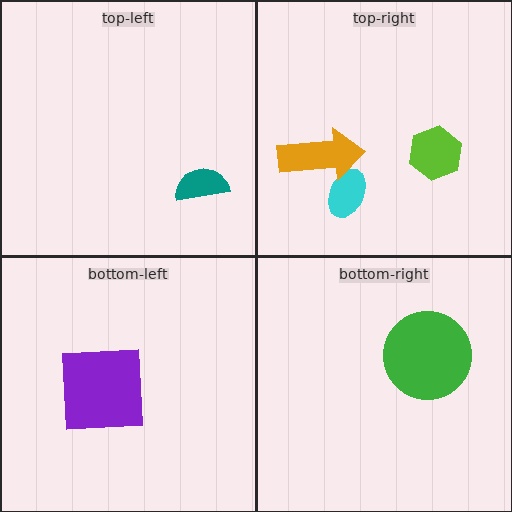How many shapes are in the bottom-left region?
1.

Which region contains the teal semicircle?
The top-left region.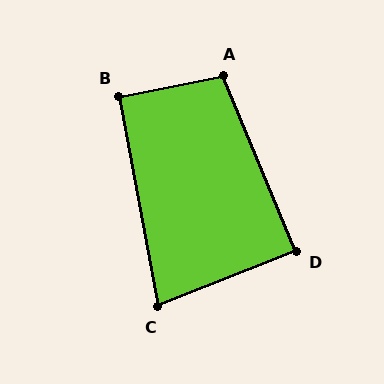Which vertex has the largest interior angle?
A, at approximately 101 degrees.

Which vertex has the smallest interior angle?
C, at approximately 79 degrees.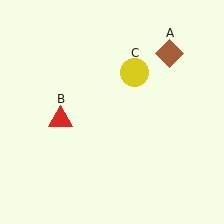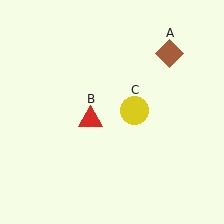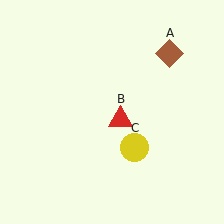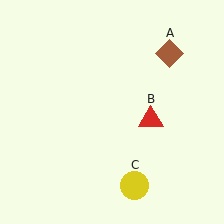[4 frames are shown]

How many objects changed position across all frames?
2 objects changed position: red triangle (object B), yellow circle (object C).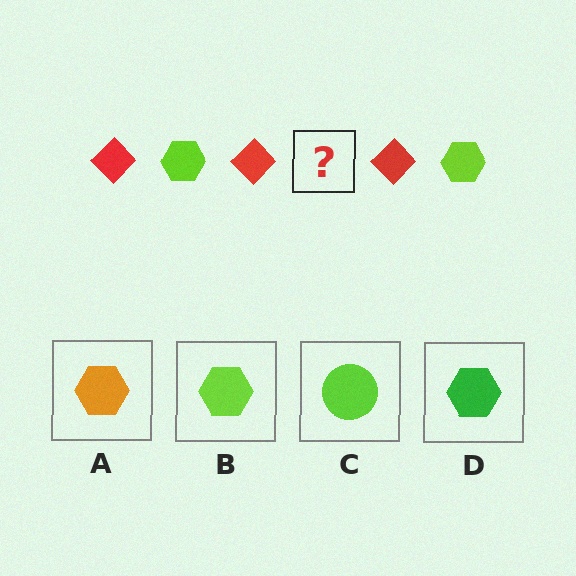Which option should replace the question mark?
Option B.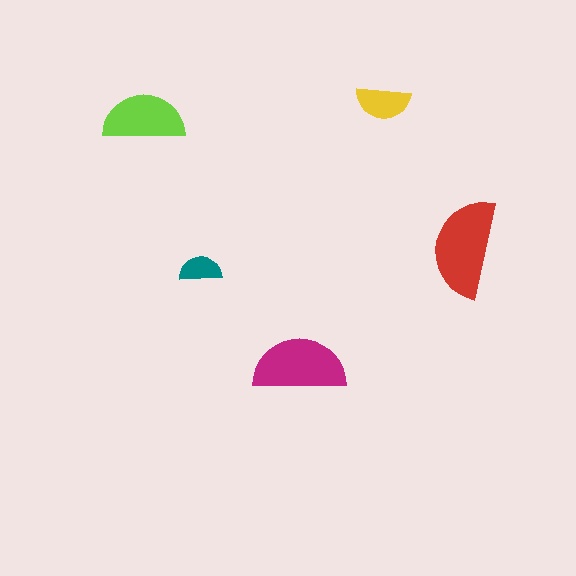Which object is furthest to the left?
The lime semicircle is leftmost.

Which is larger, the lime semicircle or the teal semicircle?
The lime one.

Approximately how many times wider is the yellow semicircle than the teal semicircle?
About 1.5 times wider.